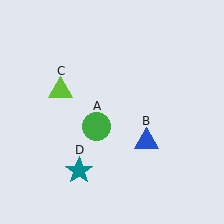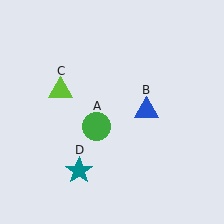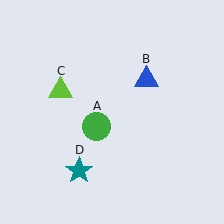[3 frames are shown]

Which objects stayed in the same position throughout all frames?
Green circle (object A) and lime triangle (object C) and teal star (object D) remained stationary.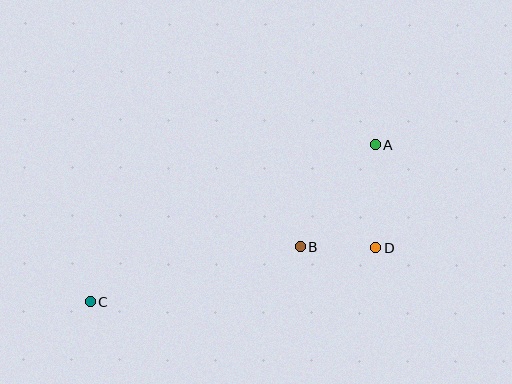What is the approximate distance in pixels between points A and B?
The distance between A and B is approximately 127 pixels.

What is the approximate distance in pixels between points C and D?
The distance between C and D is approximately 290 pixels.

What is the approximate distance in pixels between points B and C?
The distance between B and C is approximately 217 pixels.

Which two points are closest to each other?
Points B and D are closest to each other.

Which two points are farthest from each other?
Points A and C are farthest from each other.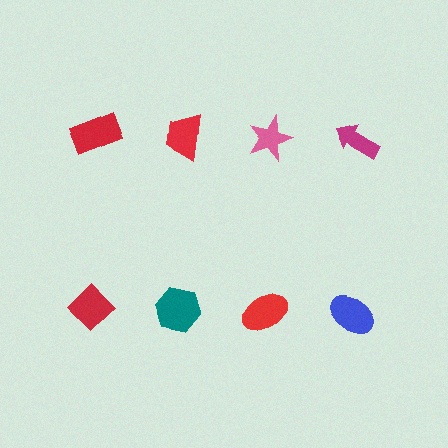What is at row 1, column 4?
A magenta arrow.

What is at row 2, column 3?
A red ellipse.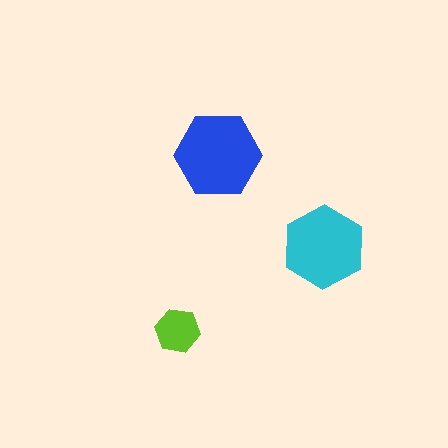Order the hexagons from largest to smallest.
the blue one, the cyan one, the lime one.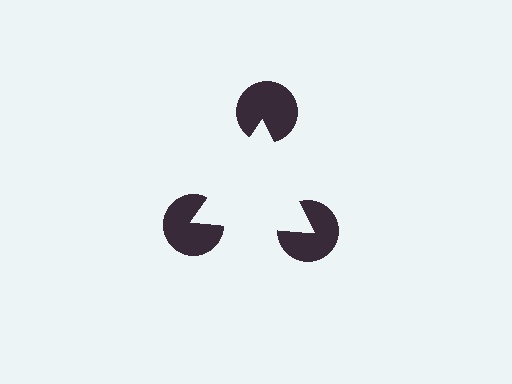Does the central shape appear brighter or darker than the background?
It typically appears slightly brighter than the background, even though no actual brightness change is drawn.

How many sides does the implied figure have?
3 sides.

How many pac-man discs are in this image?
There are 3 — one at each vertex of the illusory triangle.